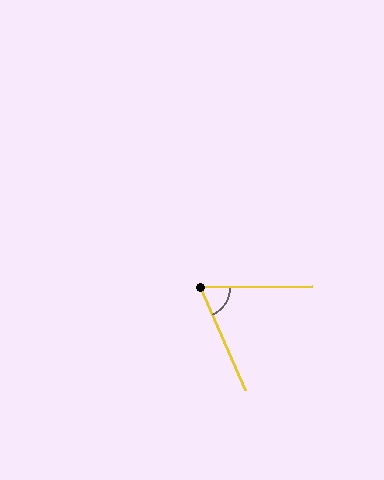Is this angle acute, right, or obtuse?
It is acute.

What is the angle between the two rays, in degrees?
Approximately 67 degrees.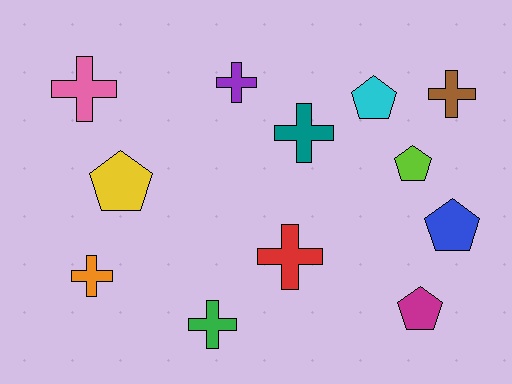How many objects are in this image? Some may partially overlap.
There are 12 objects.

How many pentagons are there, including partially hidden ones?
There are 5 pentagons.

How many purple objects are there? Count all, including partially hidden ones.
There is 1 purple object.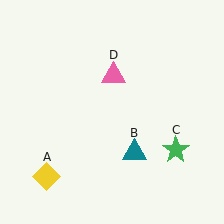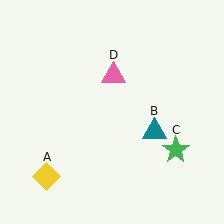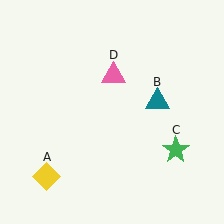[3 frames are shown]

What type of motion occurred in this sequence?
The teal triangle (object B) rotated counterclockwise around the center of the scene.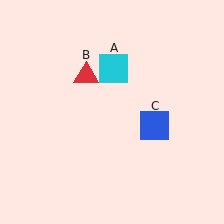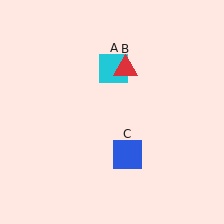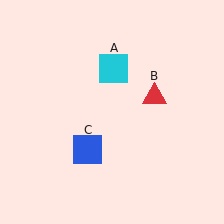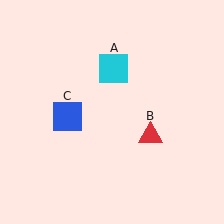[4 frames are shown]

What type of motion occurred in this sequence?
The red triangle (object B), blue square (object C) rotated clockwise around the center of the scene.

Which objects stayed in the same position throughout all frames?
Cyan square (object A) remained stationary.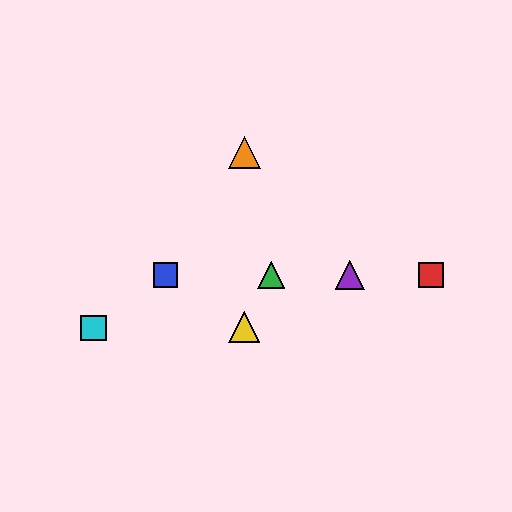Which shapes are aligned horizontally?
The red square, the blue square, the green triangle, the purple triangle are aligned horizontally.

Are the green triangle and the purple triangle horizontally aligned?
Yes, both are at y≈275.